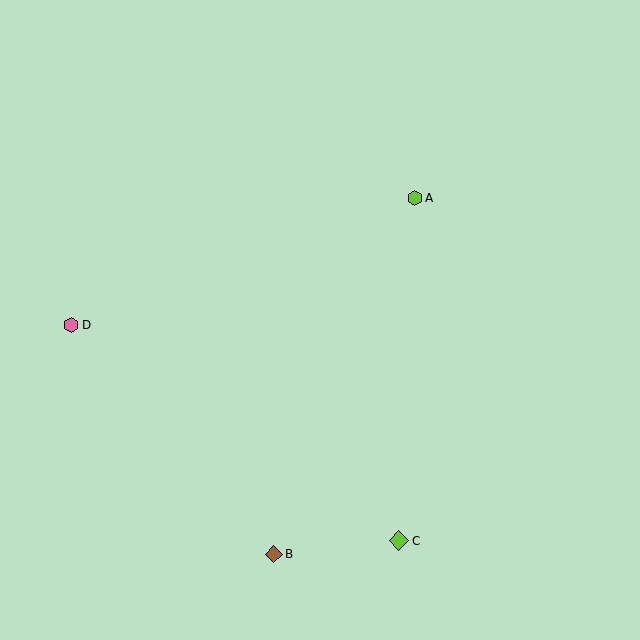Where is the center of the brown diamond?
The center of the brown diamond is at (274, 554).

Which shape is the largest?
The lime diamond (labeled C) is the largest.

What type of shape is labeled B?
Shape B is a brown diamond.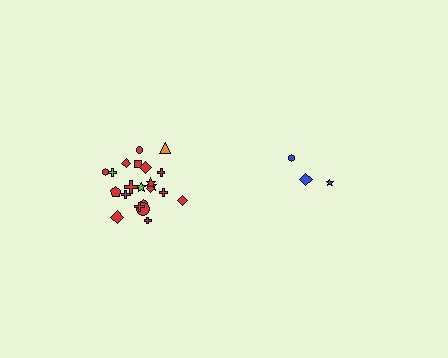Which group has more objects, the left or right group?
The left group.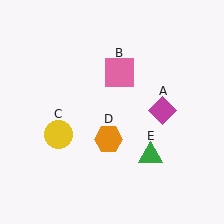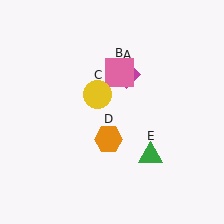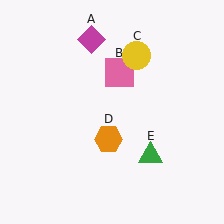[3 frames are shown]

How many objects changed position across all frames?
2 objects changed position: magenta diamond (object A), yellow circle (object C).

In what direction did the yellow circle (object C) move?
The yellow circle (object C) moved up and to the right.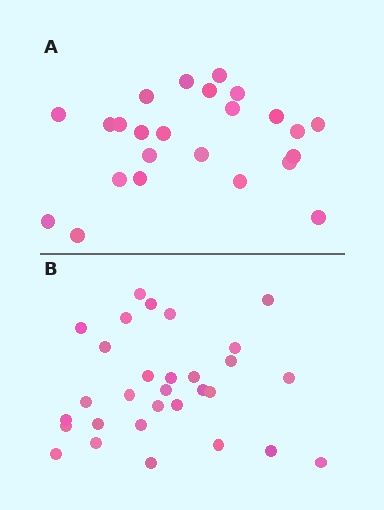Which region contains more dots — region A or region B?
Region B (the bottom region) has more dots.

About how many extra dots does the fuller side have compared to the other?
Region B has about 6 more dots than region A.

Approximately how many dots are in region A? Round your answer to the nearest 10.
About 20 dots. (The exact count is 24, which rounds to 20.)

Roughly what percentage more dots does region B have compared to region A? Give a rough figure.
About 25% more.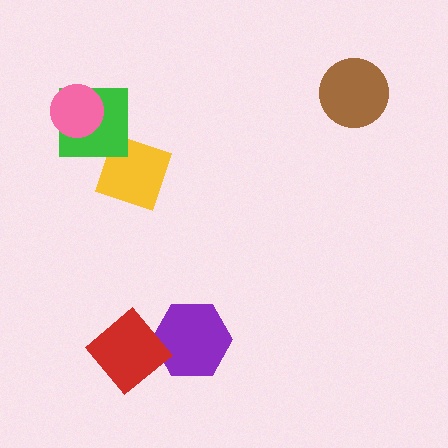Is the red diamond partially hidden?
No, no other shape covers it.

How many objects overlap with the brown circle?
0 objects overlap with the brown circle.